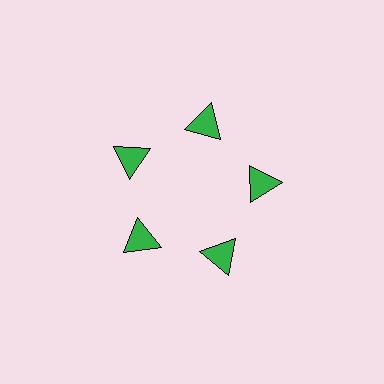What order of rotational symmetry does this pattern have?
This pattern has 5-fold rotational symmetry.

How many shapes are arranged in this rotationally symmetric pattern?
There are 5 shapes, arranged in 5 groups of 1.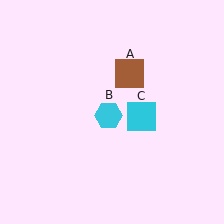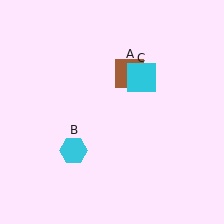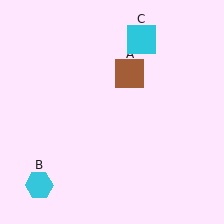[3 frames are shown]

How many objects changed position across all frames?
2 objects changed position: cyan hexagon (object B), cyan square (object C).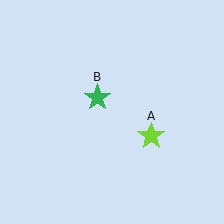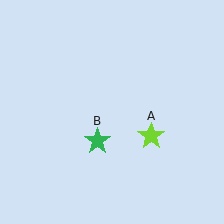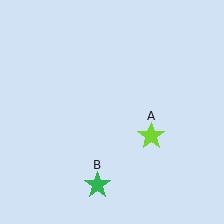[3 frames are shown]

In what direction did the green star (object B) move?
The green star (object B) moved down.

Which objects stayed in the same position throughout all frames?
Lime star (object A) remained stationary.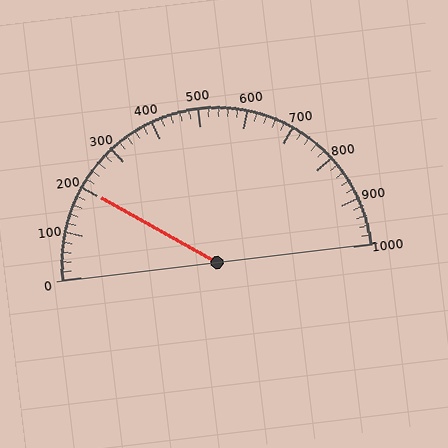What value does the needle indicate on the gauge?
The needle indicates approximately 200.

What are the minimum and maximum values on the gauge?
The gauge ranges from 0 to 1000.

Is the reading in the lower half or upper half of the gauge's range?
The reading is in the lower half of the range (0 to 1000).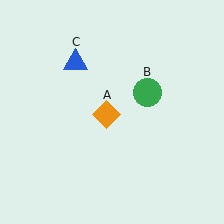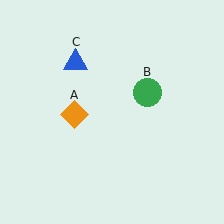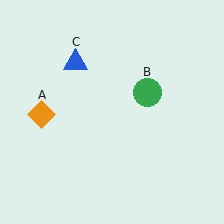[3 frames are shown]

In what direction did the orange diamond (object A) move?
The orange diamond (object A) moved left.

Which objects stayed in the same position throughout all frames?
Green circle (object B) and blue triangle (object C) remained stationary.